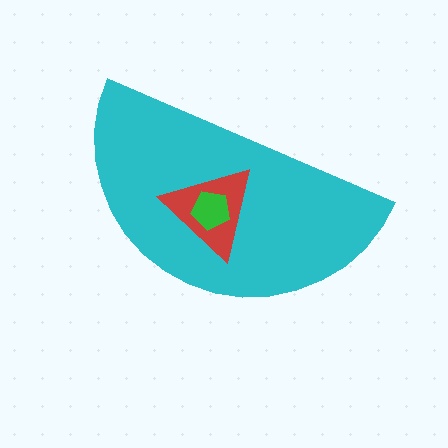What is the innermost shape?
The green pentagon.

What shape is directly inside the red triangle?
The green pentagon.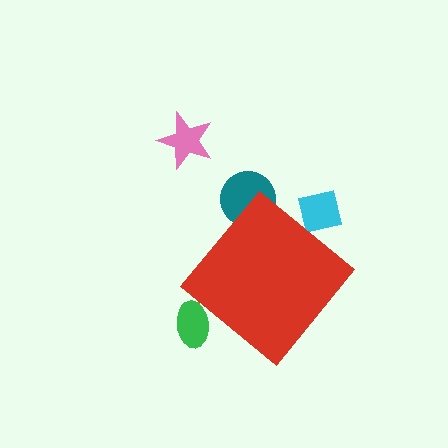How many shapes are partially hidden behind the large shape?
3 shapes are partially hidden.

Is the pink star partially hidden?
No, the pink star is fully visible.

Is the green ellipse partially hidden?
Yes, the green ellipse is partially hidden behind the red diamond.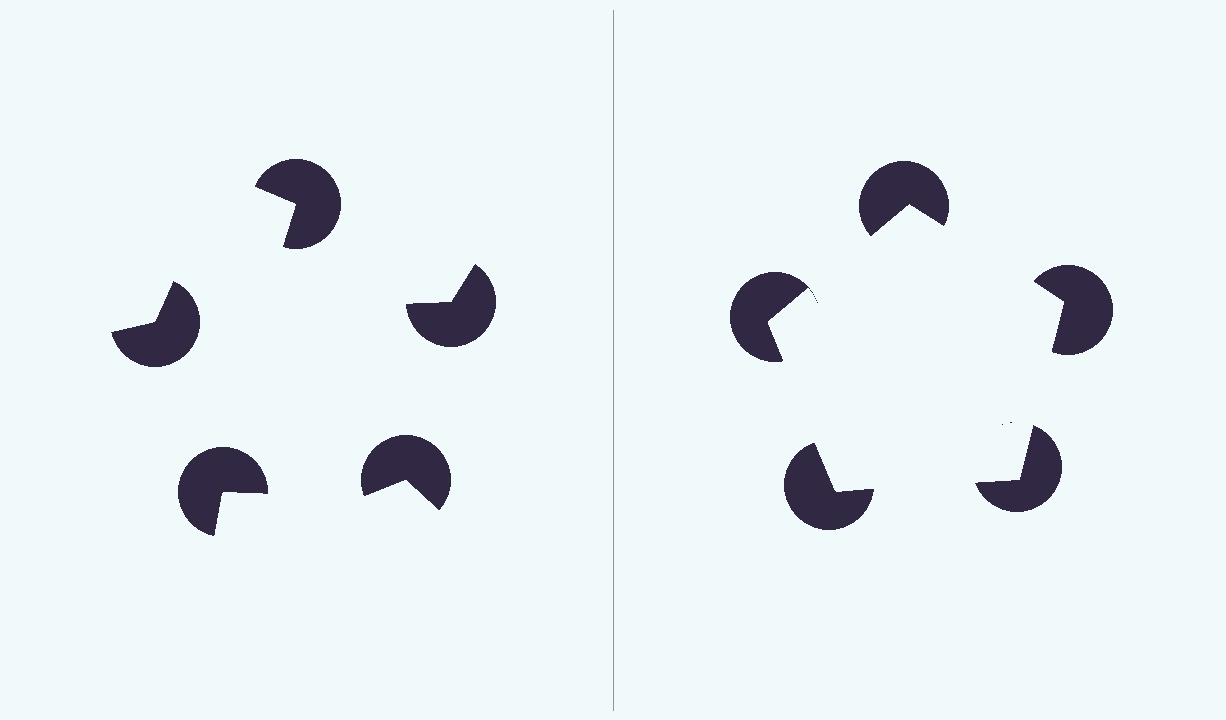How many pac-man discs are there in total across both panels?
10 — 5 on each side.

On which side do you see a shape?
An illusory pentagon appears on the right side. On the left side the wedge cuts are rotated, so no coherent shape forms.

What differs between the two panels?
The pac-man discs are positioned identically on both sides; only the wedge orientations differ. On the right they align to a pentagon; on the left they are misaligned.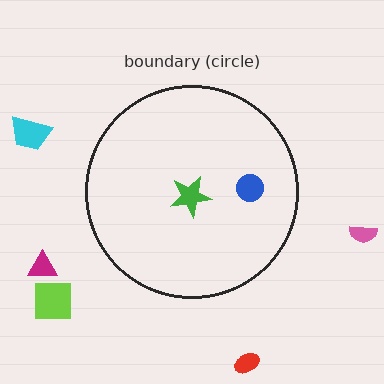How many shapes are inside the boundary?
2 inside, 5 outside.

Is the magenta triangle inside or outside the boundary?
Outside.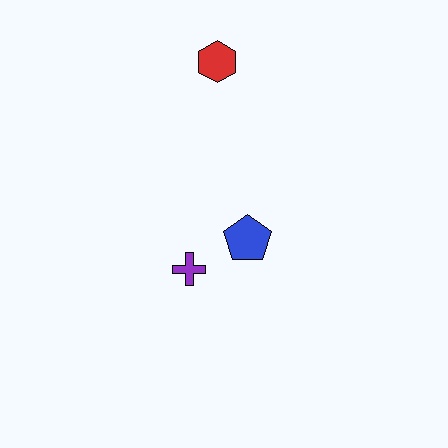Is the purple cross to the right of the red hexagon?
No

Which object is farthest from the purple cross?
The red hexagon is farthest from the purple cross.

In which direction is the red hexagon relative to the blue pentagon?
The red hexagon is above the blue pentagon.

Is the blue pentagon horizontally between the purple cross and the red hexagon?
No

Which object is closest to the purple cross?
The blue pentagon is closest to the purple cross.